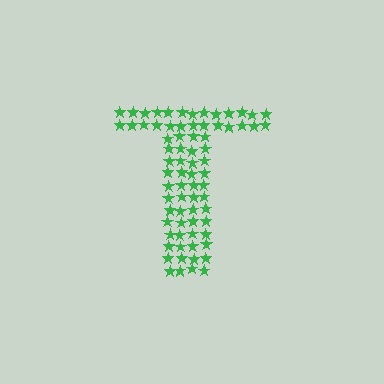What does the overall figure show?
The overall figure shows the letter T.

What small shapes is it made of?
It is made of small stars.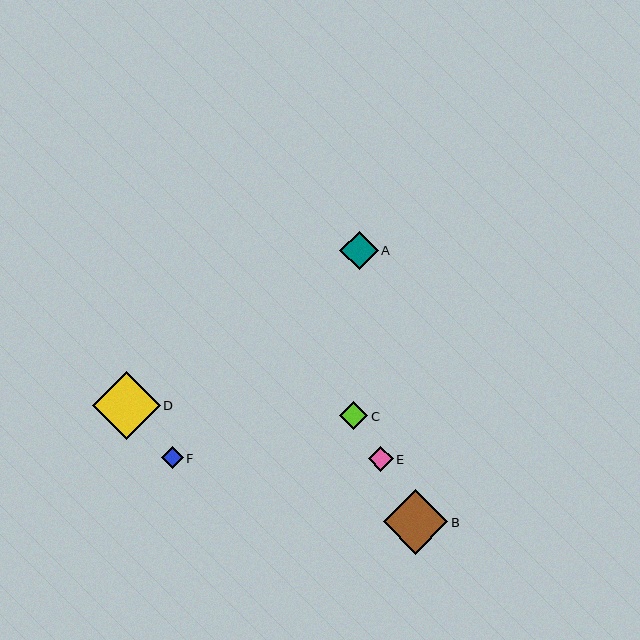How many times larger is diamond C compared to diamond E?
Diamond C is approximately 1.2 times the size of diamond E.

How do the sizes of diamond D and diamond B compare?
Diamond D and diamond B are approximately the same size.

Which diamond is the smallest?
Diamond F is the smallest with a size of approximately 22 pixels.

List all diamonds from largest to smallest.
From largest to smallest: D, B, A, C, E, F.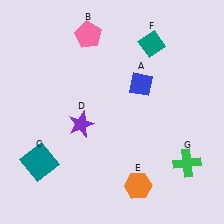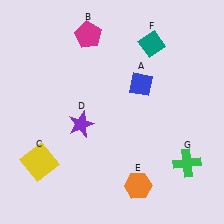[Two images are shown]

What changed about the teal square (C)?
In Image 1, C is teal. In Image 2, it changed to yellow.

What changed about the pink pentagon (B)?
In Image 1, B is pink. In Image 2, it changed to magenta.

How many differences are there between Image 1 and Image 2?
There are 2 differences between the two images.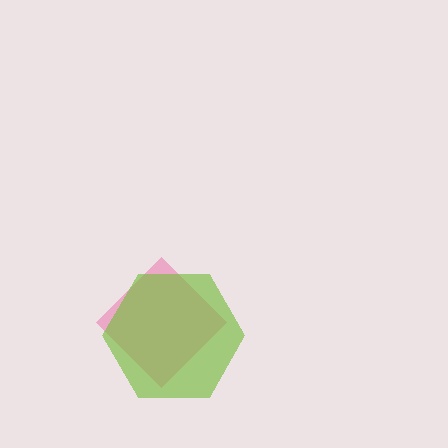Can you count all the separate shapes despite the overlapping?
Yes, there are 2 separate shapes.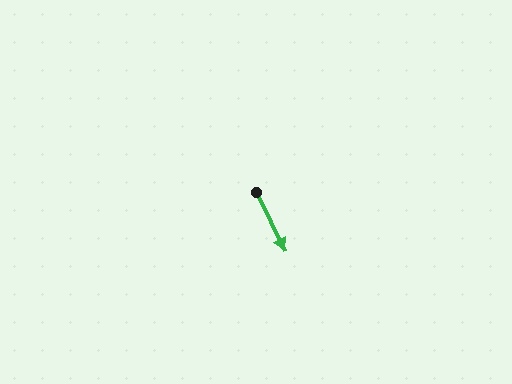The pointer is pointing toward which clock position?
Roughly 5 o'clock.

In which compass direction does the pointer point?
Southeast.